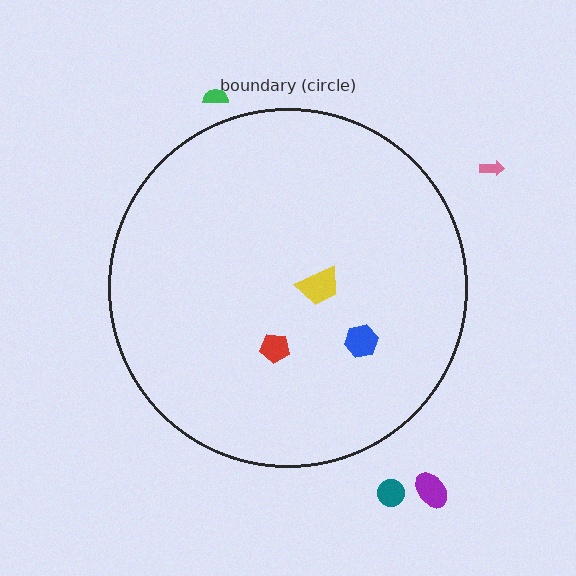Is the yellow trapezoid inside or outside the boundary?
Inside.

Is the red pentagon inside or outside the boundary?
Inside.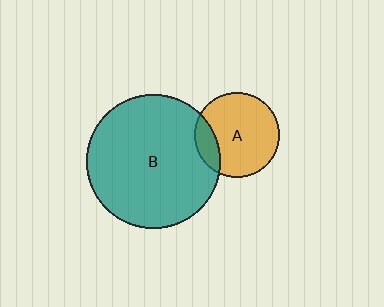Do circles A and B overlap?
Yes.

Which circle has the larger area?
Circle B (teal).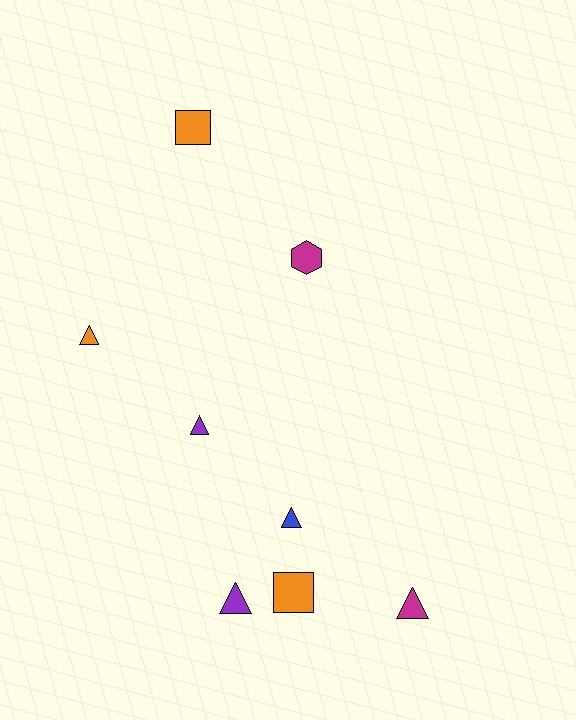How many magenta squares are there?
There are no magenta squares.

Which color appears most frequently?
Orange, with 3 objects.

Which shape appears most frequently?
Triangle, with 5 objects.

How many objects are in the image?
There are 8 objects.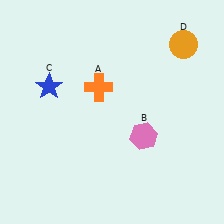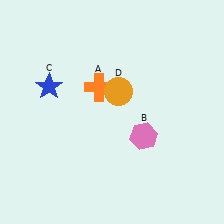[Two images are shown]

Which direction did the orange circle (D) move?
The orange circle (D) moved left.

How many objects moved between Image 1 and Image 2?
1 object moved between the two images.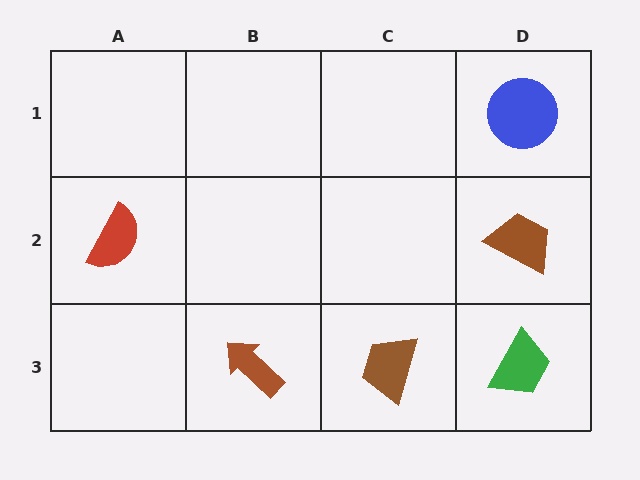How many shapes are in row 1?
1 shape.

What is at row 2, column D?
A brown trapezoid.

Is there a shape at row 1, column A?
No, that cell is empty.